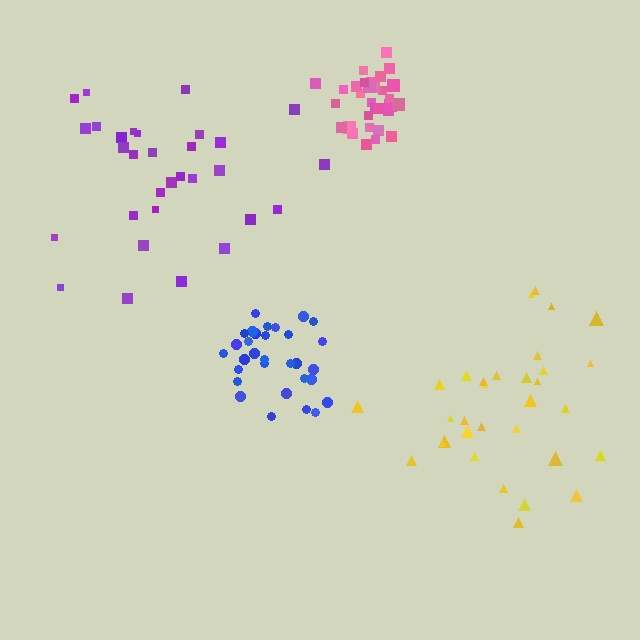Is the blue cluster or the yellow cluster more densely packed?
Blue.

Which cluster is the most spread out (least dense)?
Purple.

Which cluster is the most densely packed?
Pink.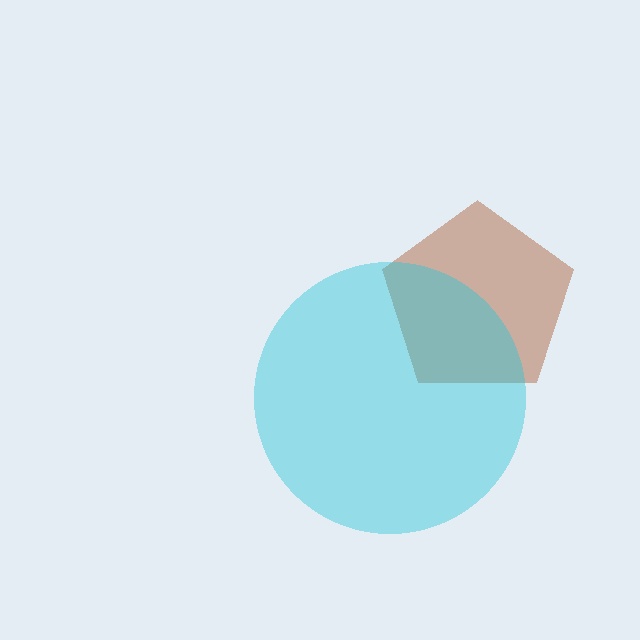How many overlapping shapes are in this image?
There are 2 overlapping shapes in the image.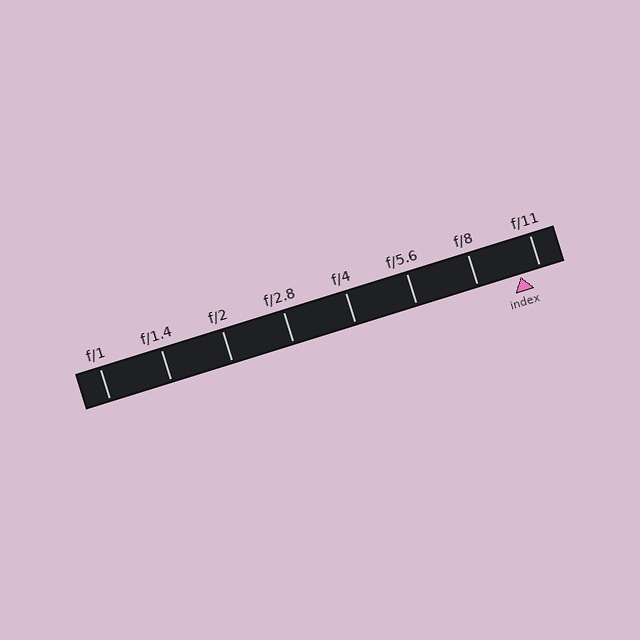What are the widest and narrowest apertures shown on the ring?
The widest aperture shown is f/1 and the narrowest is f/11.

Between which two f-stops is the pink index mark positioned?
The index mark is between f/8 and f/11.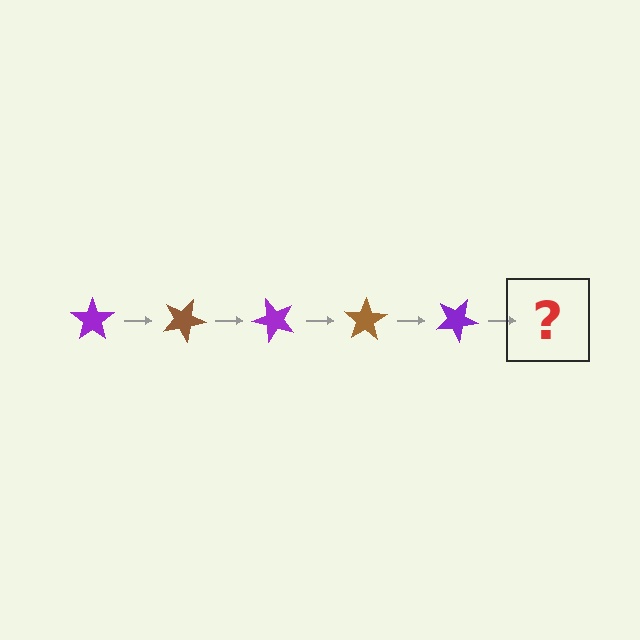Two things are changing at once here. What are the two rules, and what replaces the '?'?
The two rules are that it rotates 25 degrees each step and the color cycles through purple and brown. The '?' should be a brown star, rotated 125 degrees from the start.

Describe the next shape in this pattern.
It should be a brown star, rotated 125 degrees from the start.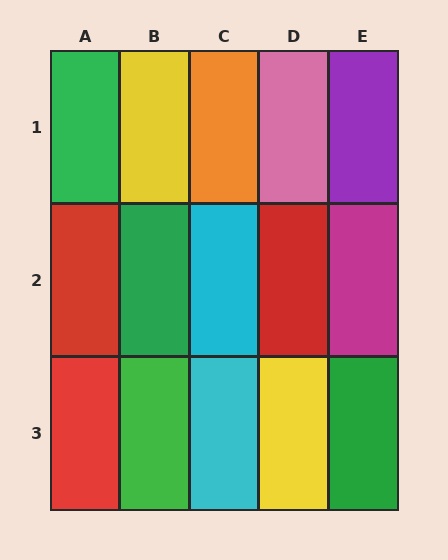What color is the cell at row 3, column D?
Yellow.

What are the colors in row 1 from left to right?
Green, yellow, orange, pink, purple.